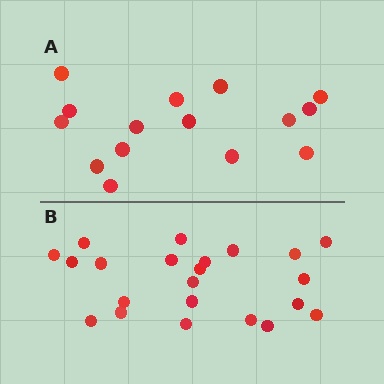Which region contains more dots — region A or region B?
Region B (the bottom region) has more dots.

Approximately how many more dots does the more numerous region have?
Region B has roughly 8 or so more dots than region A.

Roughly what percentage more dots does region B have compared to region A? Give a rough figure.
About 45% more.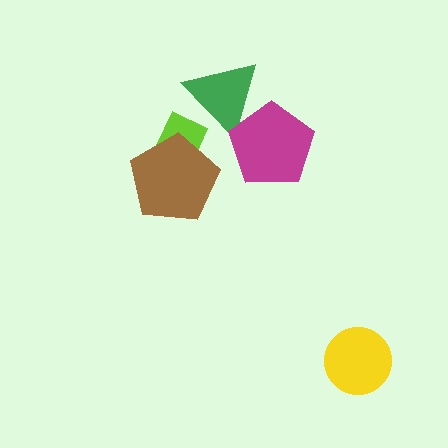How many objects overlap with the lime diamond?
2 objects overlap with the lime diamond.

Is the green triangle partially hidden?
Yes, it is partially covered by another shape.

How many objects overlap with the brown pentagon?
1 object overlaps with the brown pentagon.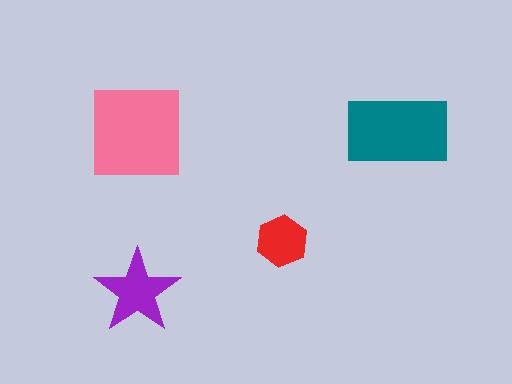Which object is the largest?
The pink square.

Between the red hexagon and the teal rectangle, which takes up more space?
The teal rectangle.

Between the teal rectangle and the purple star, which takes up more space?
The teal rectangle.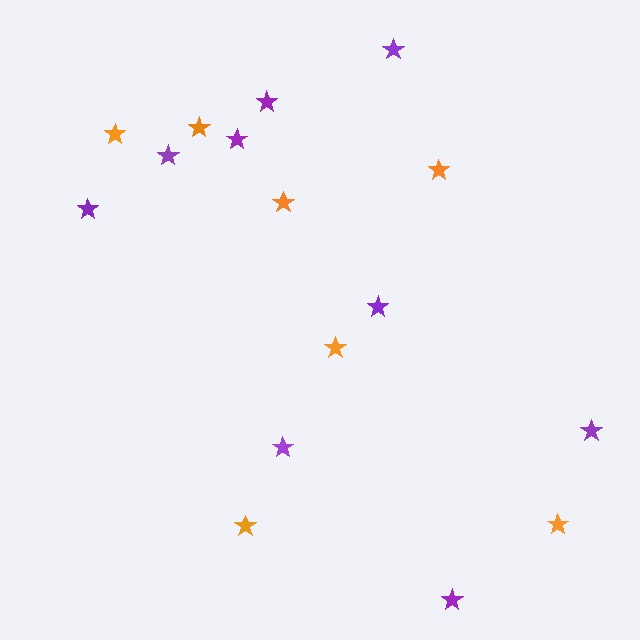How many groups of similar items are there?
There are 2 groups: one group of orange stars (7) and one group of purple stars (9).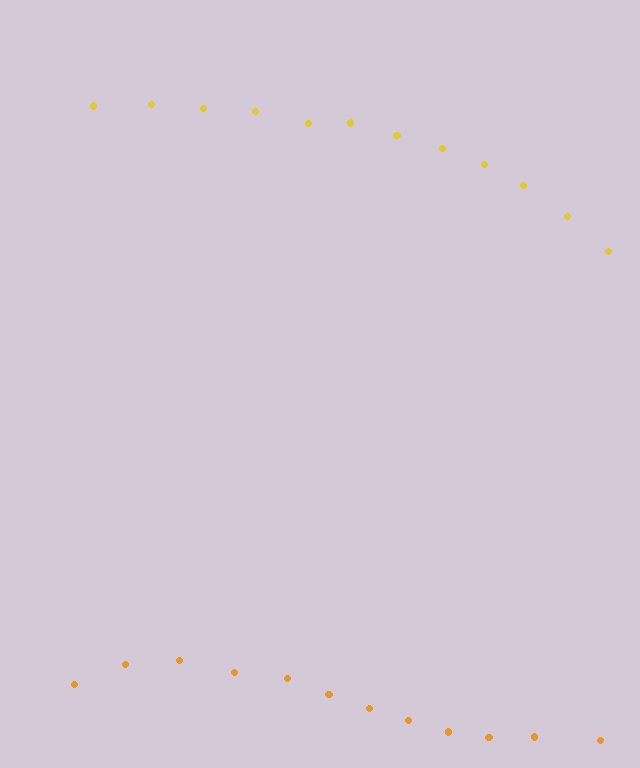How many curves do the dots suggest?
There are 2 distinct paths.